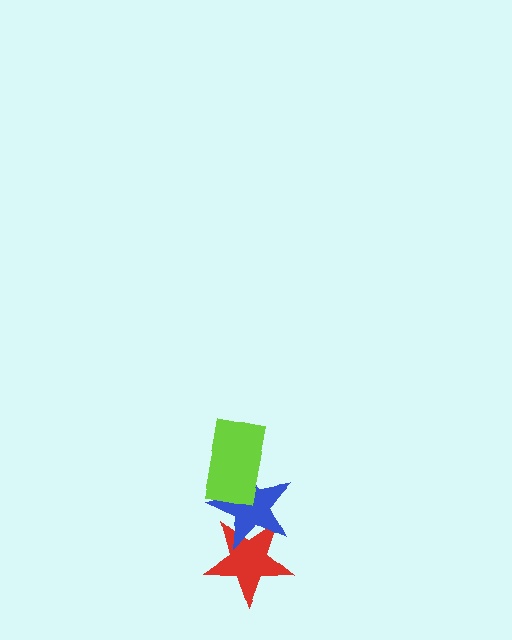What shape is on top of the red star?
The blue star is on top of the red star.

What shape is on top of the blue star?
The lime rectangle is on top of the blue star.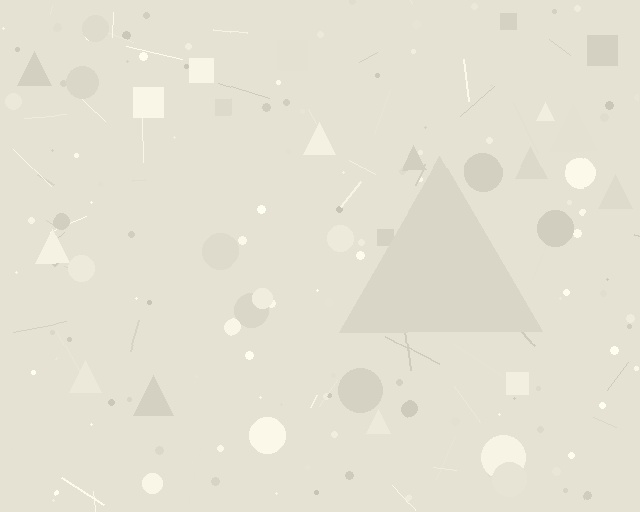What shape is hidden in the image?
A triangle is hidden in the image.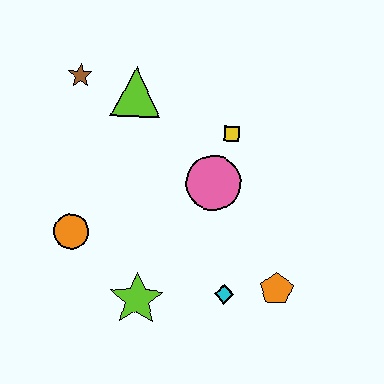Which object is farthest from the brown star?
The orange pentagon is farthest from the brown star.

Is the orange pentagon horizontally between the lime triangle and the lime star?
No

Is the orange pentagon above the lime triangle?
No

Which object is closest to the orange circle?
The lime star is closest to the orange circle.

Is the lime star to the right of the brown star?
Yes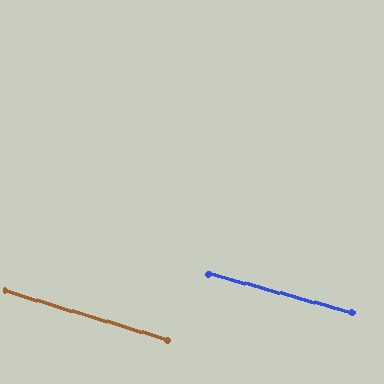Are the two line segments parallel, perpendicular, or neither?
Parallel — their directions differ by only 1.6°.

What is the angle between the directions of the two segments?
Approximately 2 degrees.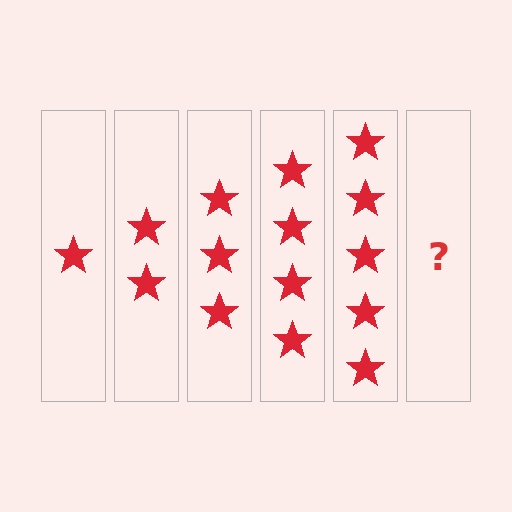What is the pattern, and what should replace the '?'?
The pattern is that each step adds one more star. The '?' should be 6 stars.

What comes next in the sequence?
The next element should be 6 stars.